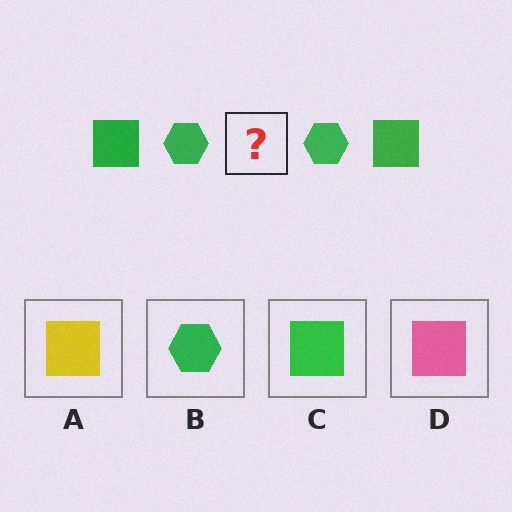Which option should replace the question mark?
Option C.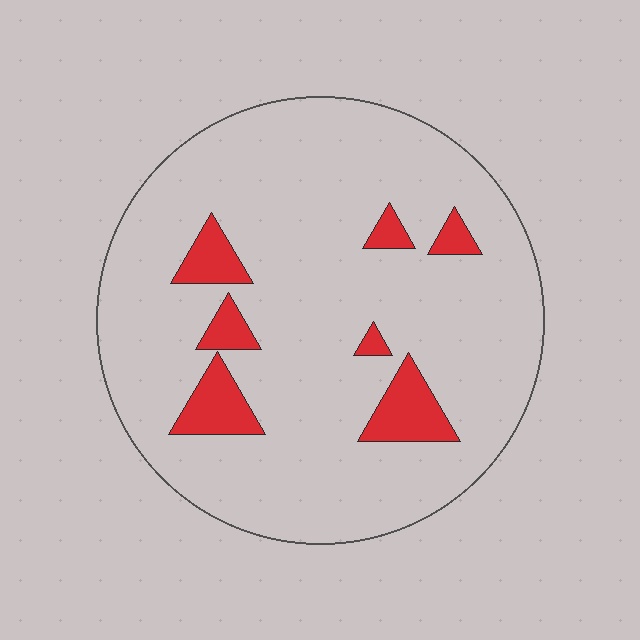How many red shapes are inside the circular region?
7.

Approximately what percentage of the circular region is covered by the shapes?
Approximately 10%.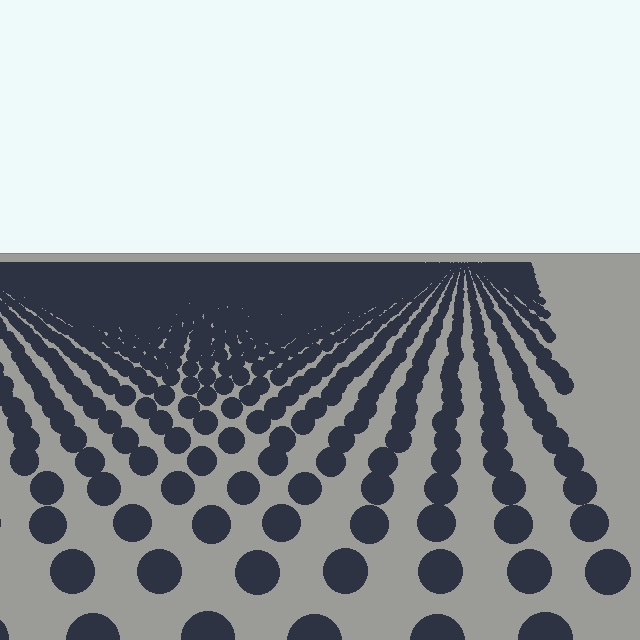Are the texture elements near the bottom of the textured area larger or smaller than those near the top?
Larger. Near the bottom, elements are closer to the viewer and appear at a bigger on-screen size.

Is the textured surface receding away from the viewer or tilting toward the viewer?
The surface is receding away from the viewer. Texture elements get smaller and denser toward the top.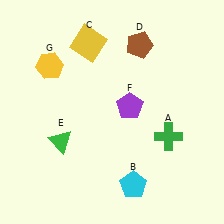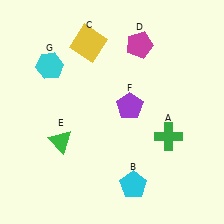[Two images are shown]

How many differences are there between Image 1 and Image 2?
There are 2 differences between the two images.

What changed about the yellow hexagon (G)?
In Image 1, G is yellow. In Image 2, it changed to cyan.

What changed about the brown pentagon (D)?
In Image 1, D is brown. In Image 2, it changed to magenta.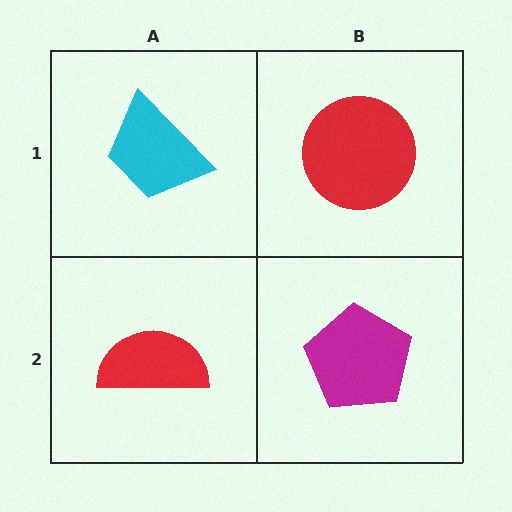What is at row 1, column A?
A cyan trapezoid.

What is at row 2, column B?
A magenta pentagon.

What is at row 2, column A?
A red semicircle.